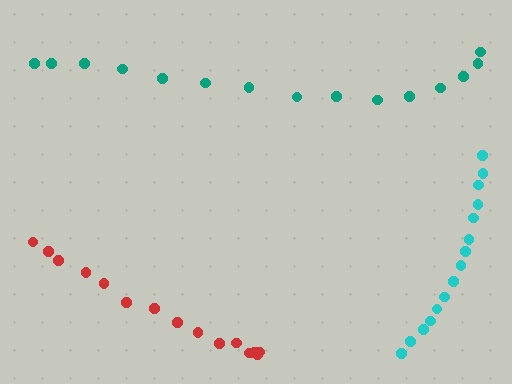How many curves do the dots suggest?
There are 3 distinct paths.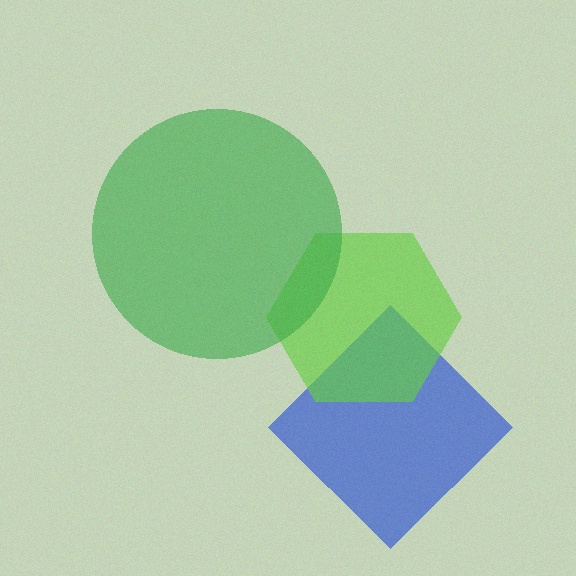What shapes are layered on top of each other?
The layered shapes are: a blue diamond, a lime hexagon, a green circle.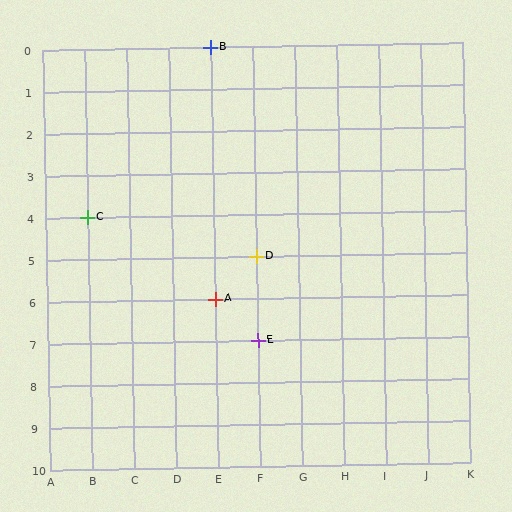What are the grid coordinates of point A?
Point A is at grid coordinates (E, 6).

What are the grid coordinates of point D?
Point D is at grid coordinates (F, 5).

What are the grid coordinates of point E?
Point E is at grid coordinates (F, 7).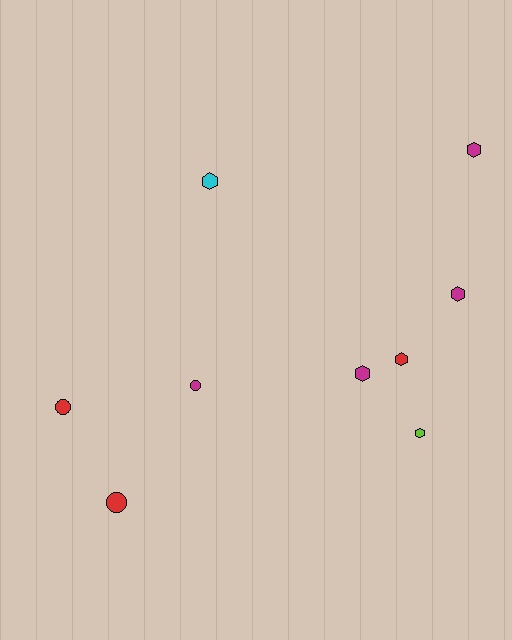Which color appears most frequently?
Magenta, with 4 objects.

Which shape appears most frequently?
Hexagon, with 6 objects.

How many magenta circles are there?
There is 1 magenta circle.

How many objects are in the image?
There are 9 objects.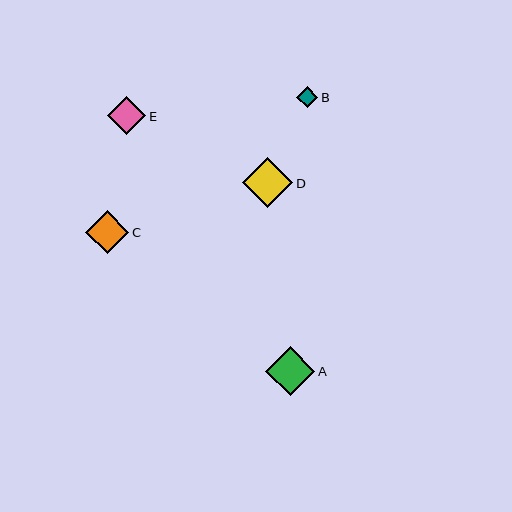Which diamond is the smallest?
Diamond B is the smallest with a size of approximately 21 pixels.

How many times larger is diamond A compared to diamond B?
Diamond A is approximately 2.4 times the size of diamond B.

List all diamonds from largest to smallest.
From largest to smallest: D, A, C, E, B.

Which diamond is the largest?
Diamond D is the largest with a size of approximately 50 pixels.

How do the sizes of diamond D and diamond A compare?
Diamond D and diamond A are approximately the same size.